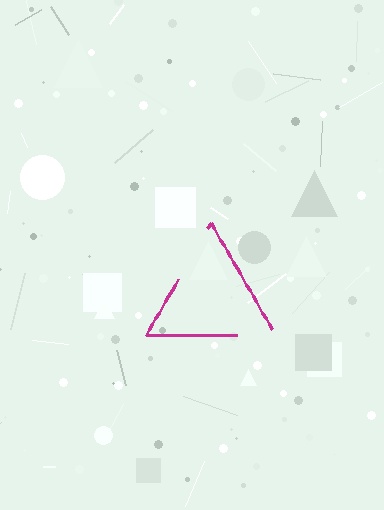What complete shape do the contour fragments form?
The contour fragments form a triangle.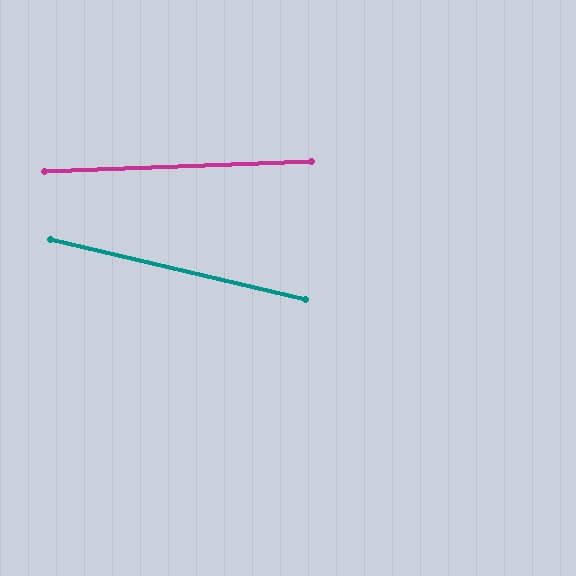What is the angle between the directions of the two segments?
Approximately 15 degrees.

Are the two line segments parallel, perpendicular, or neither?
Neither parallel nor perpendicular — they differ by about 15°.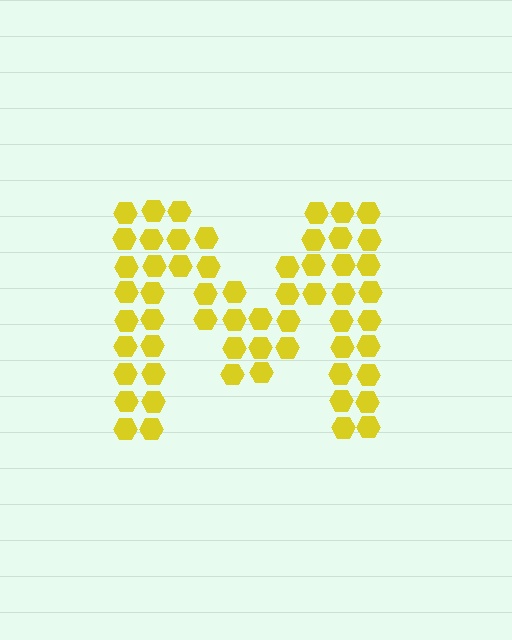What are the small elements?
The small elements are hexagons.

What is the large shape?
The large shape is the letter M.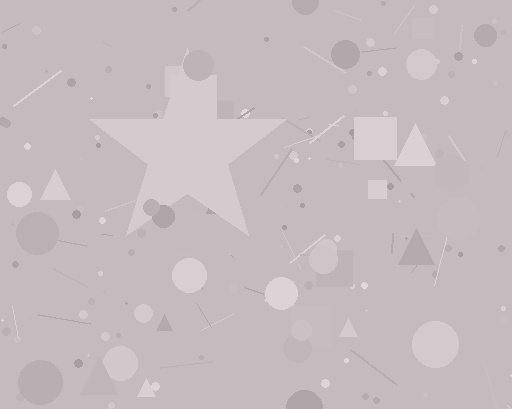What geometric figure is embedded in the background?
A star is embedded in the background.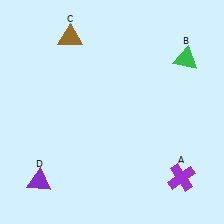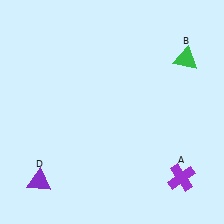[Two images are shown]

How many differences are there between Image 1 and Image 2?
There is 1 difference between the two images.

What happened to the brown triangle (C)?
The brown triangle (C) was removed in Image 2. It was in the top-left area of Image 1.